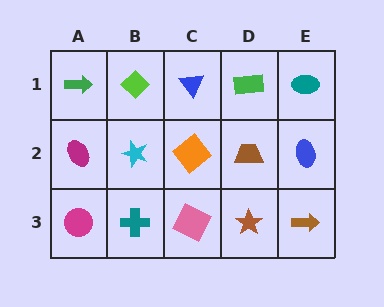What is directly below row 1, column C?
An orange diamond.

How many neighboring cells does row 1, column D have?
3.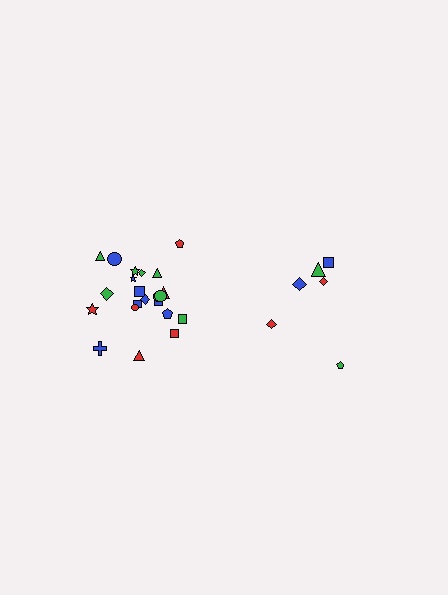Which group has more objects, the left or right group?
The left group.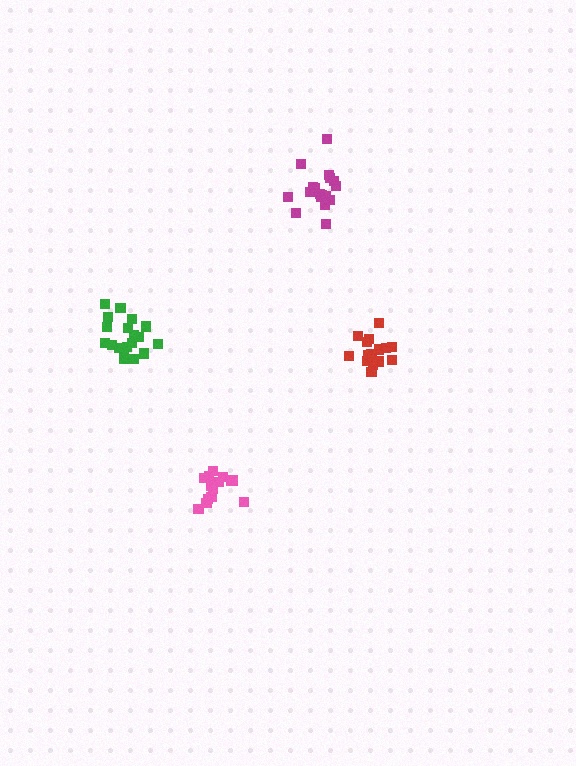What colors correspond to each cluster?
The clusters are colored: green, red, pink, magenta.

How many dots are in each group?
Group 1: 19 dots, Group 2: 15 dots, Group 3: 14 dots, Group 4: 18 dots (66 total).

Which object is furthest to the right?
The red cluster is rightmost.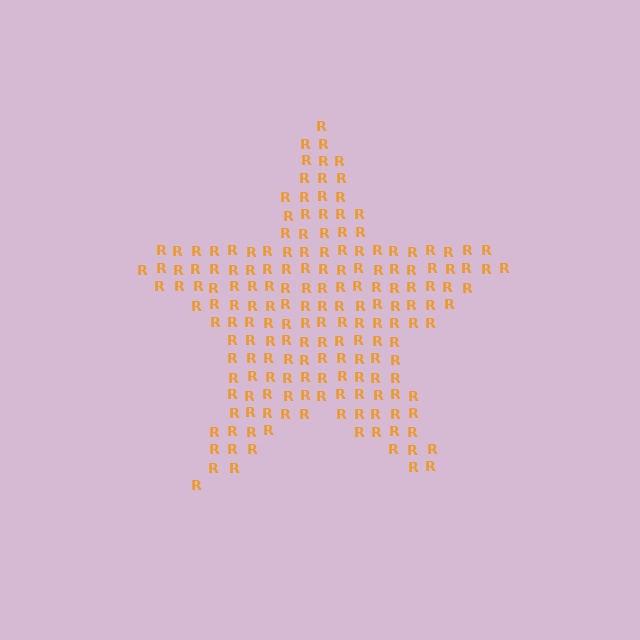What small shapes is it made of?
It is made of small letter R's.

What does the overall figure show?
The overall figure shows a star.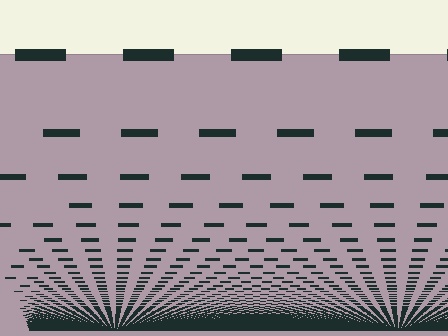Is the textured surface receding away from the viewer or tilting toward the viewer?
The surface appears to tilt toward the viewer. Texture elements get larger and sparser toward the top.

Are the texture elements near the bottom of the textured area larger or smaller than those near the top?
Smaller. The gradient is inverted — elements near the bottom are smaller and denser.